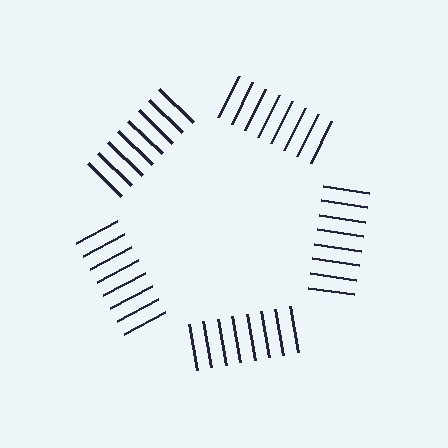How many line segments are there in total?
40 — 8 along each of the 5 edges.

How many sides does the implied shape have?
5 sides — the line-ends trace a pentagon.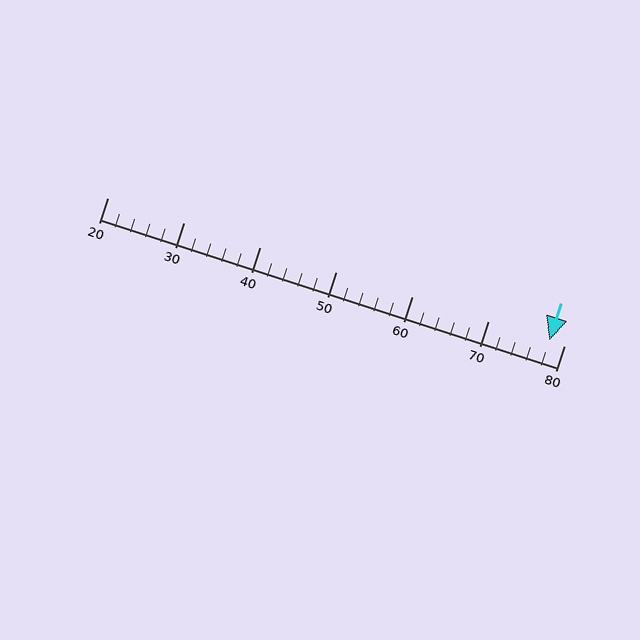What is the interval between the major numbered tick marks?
The major tick marks are spaced 10 units apart.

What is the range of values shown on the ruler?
The ruler shows values from 20 to 80.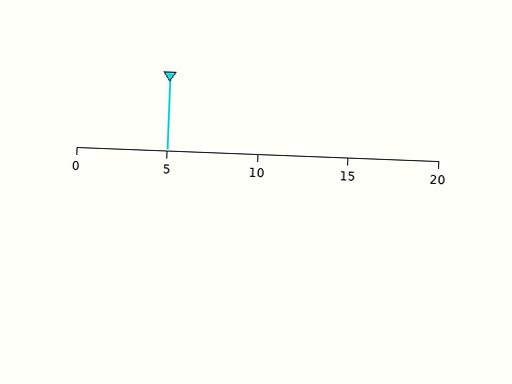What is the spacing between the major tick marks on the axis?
The major ticks are spaced 5 apart.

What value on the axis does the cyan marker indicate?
The marker indicates approximately 5.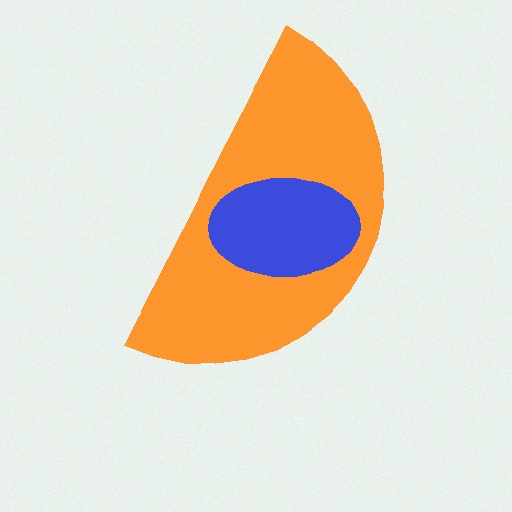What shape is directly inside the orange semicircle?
The blue ellipse.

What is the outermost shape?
The orange semicircle.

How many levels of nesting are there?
2.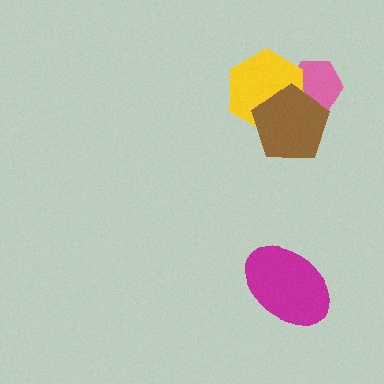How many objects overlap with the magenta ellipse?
0 objects overlap with the magenta ellipse.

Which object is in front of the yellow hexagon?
The brown pentagon is in front of the yellow hexagon.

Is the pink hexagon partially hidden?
Yes, it is partially covered by another shape.